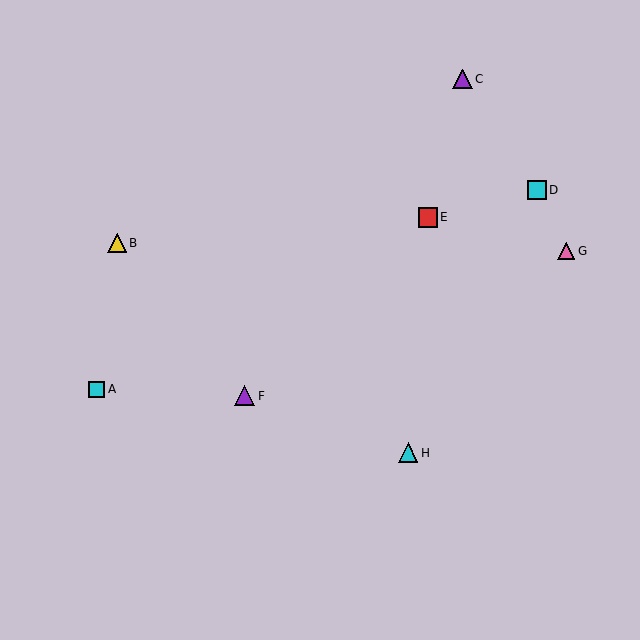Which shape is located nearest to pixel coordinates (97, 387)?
The cyan square (labeled A) at (97, 389) is nearest to that location.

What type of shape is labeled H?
Shape H is a cyan triangle.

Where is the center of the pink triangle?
The center of the pink triangle is at (566, 251).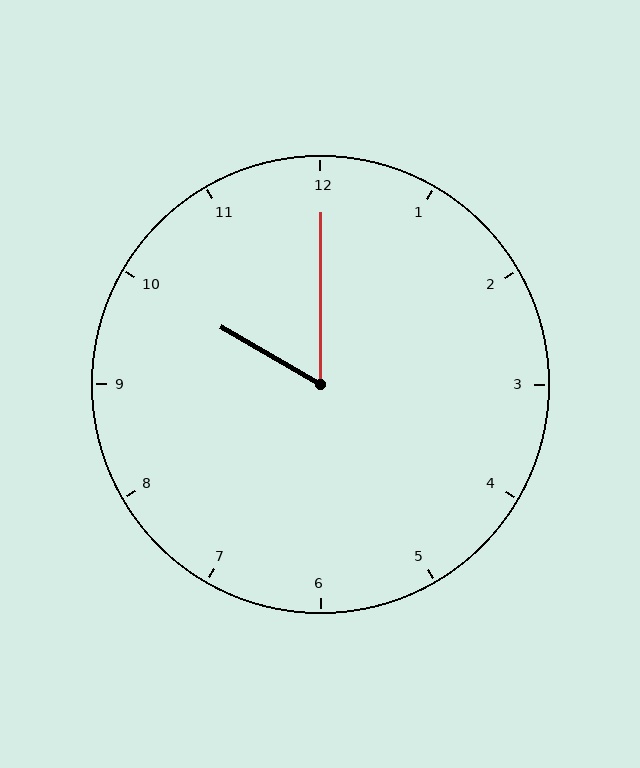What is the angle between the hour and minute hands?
Approximately 60 degrees.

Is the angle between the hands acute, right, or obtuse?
It is acute.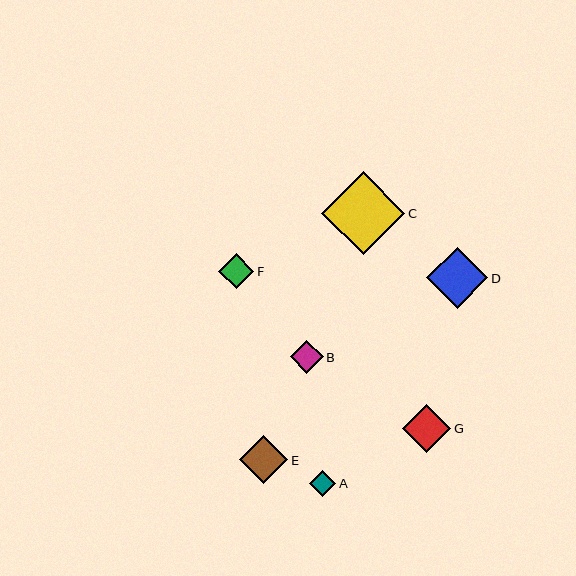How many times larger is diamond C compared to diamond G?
Diamond C is approximately 1.7 times the size of diamond G.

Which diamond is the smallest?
Diamond A is the smallest with a size of approximately 26 pixels.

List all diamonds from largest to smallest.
From largest to smallest: C, D, G, E, F, B, A.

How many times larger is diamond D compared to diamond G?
Diamond D is approximately 1.3 times the size of diamond G.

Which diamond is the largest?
Diamond C is the largest with a size of approximately 83 pixels.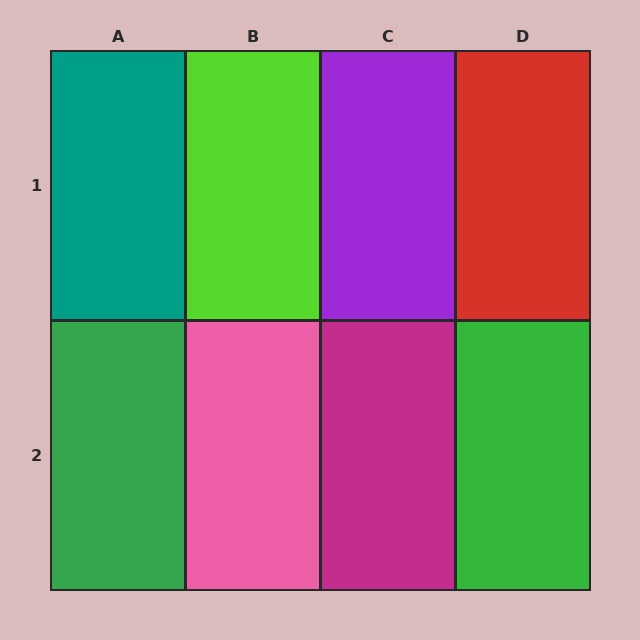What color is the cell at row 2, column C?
Magenta.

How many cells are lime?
1 cell is lime.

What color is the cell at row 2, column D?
Green.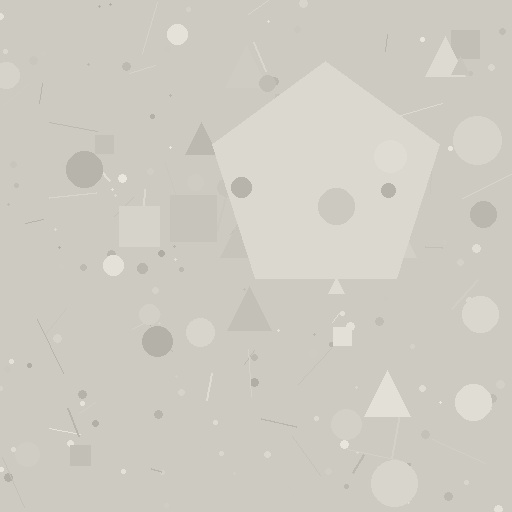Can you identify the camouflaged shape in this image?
The camouflaged shape is a pentagon.